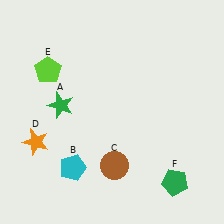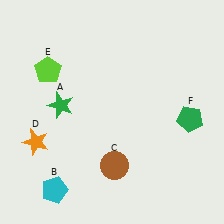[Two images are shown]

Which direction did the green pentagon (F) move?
The green pentagon (F) moved up.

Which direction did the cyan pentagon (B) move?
The cyan pentagon (B) moved down.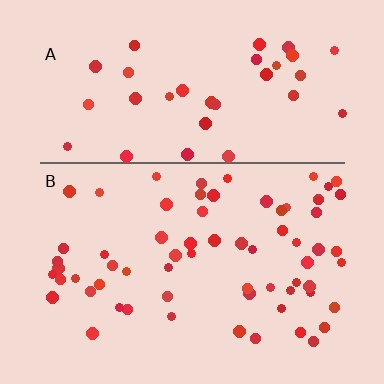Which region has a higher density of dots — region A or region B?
B (the bottom).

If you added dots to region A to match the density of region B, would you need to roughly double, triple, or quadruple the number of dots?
Approximately double.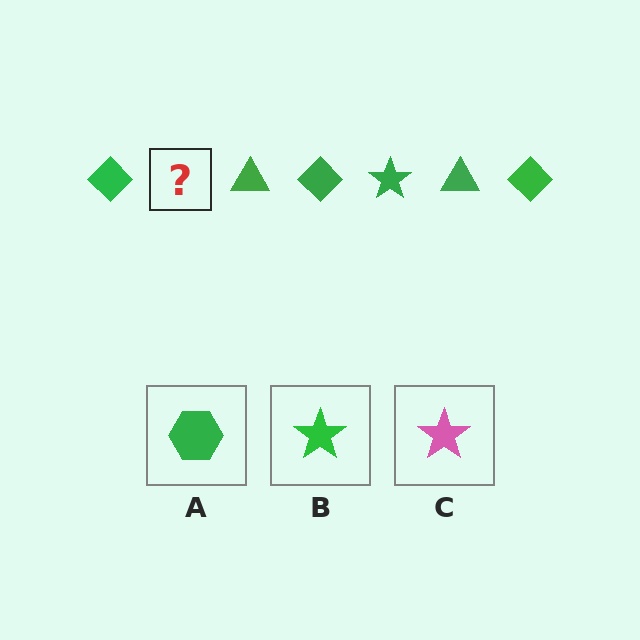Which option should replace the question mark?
Option B.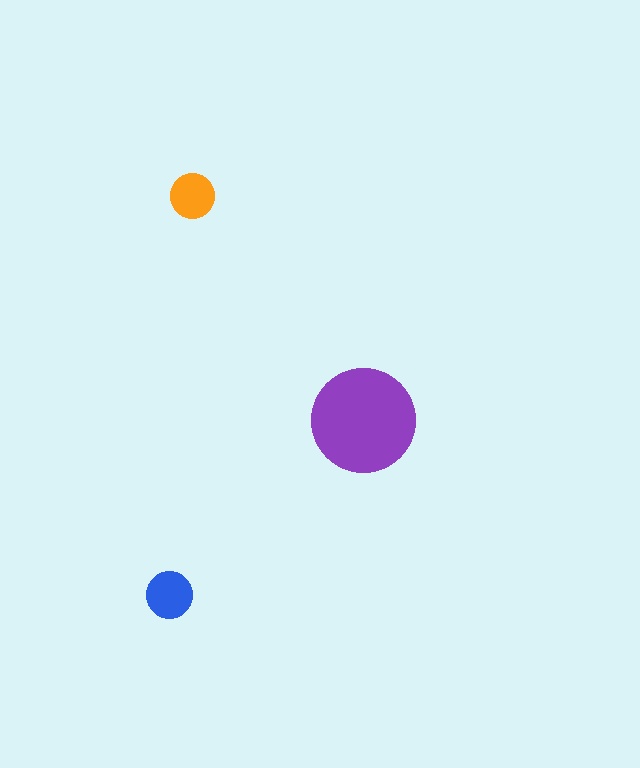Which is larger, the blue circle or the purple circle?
The purple one.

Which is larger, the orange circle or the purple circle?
The purple one.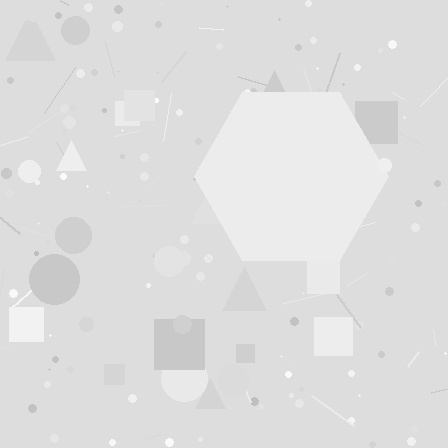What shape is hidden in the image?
A hexagon is hidden in the image.